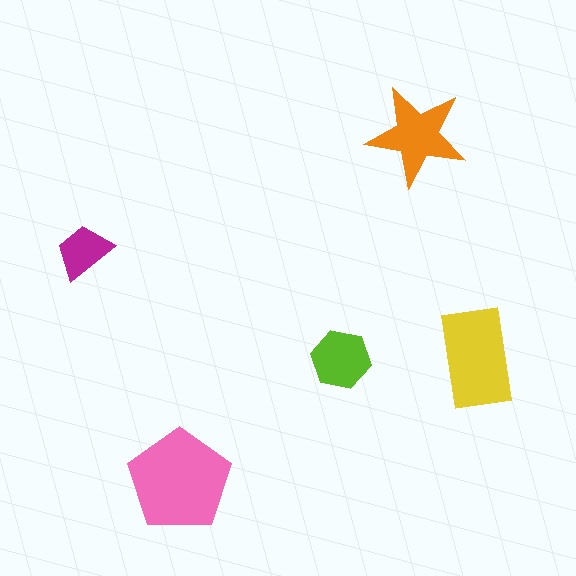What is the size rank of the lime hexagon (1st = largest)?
4th.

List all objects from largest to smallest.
The pink pentagon, the yellow rectangle, the orange star, the lime hexagon, the magenta trapezoid.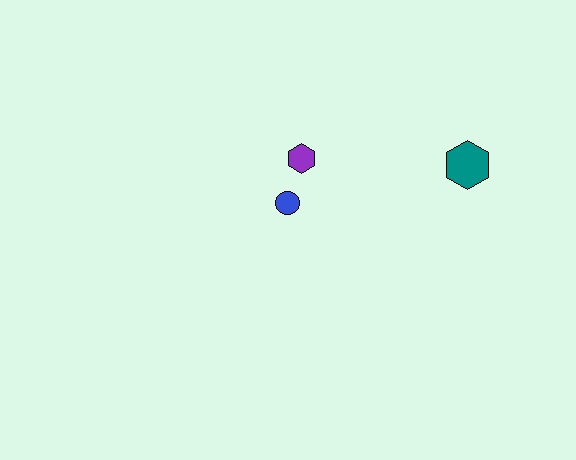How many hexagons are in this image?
There are 2 hexagons.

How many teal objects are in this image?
There is 1 teal object.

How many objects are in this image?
There are 3 objects.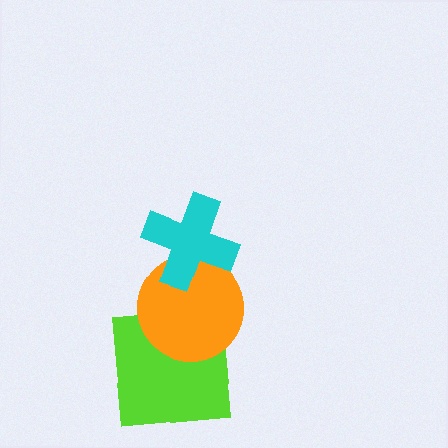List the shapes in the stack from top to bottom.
From top to bottom: the cyan cross, the orange circle, the lime square.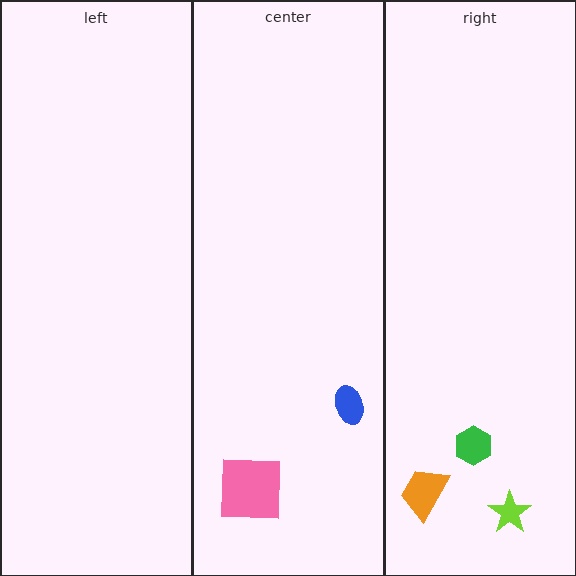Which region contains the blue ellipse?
The center region.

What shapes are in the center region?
The pink square, the blue ellipse.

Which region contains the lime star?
The right region.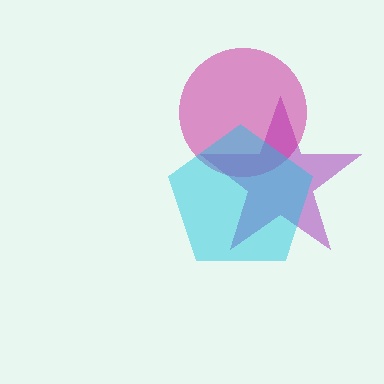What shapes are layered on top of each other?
The layered shapes are: a purple star, a magenta circle, a cyan pentagon.